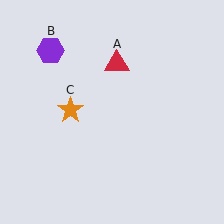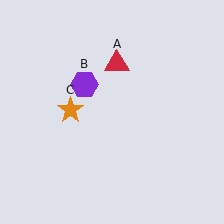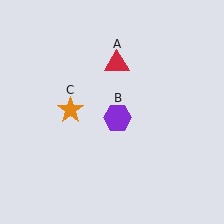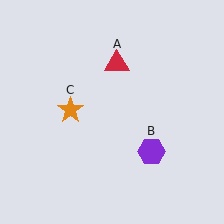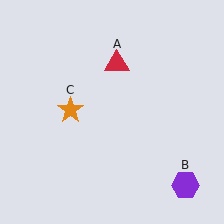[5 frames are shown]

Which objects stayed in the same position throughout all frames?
Red triangle (object A) and orange star (object C) remained stationary.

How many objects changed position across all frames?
1 object changed position: purple hexagon (object B).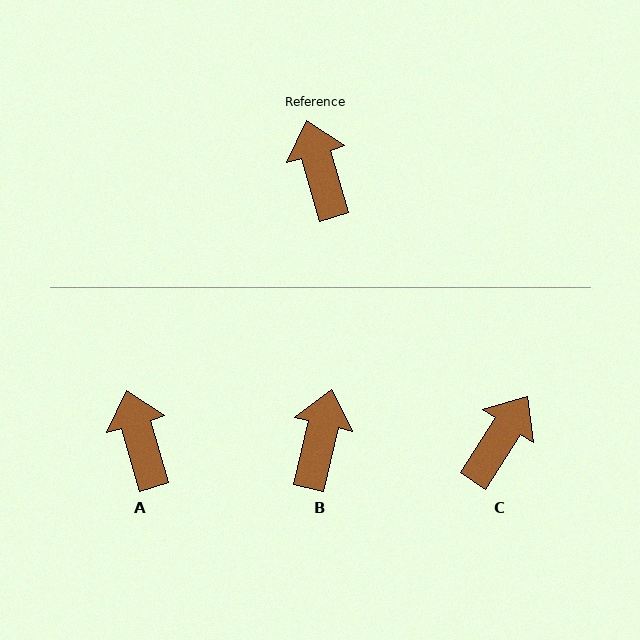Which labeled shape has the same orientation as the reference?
A.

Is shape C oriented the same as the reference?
No, it is off by about 49 degrees.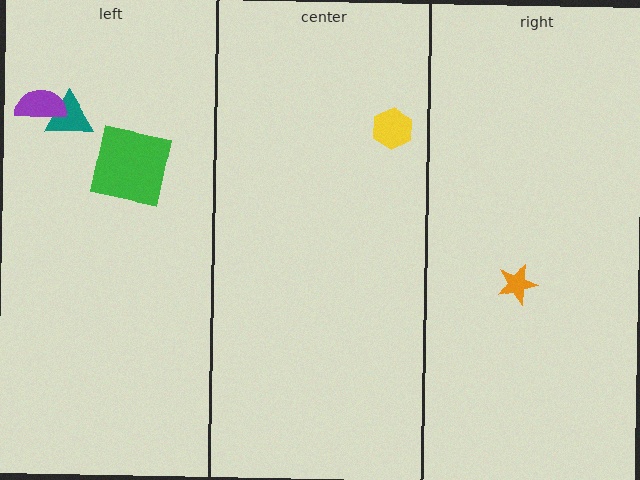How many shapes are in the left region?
3.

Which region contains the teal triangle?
The left region.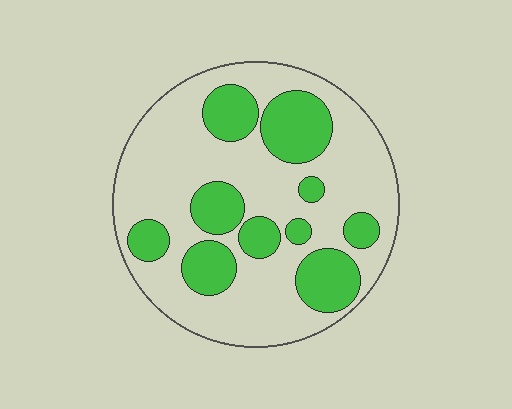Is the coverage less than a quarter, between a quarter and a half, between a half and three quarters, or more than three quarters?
Between a quarter and a half.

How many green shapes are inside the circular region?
10.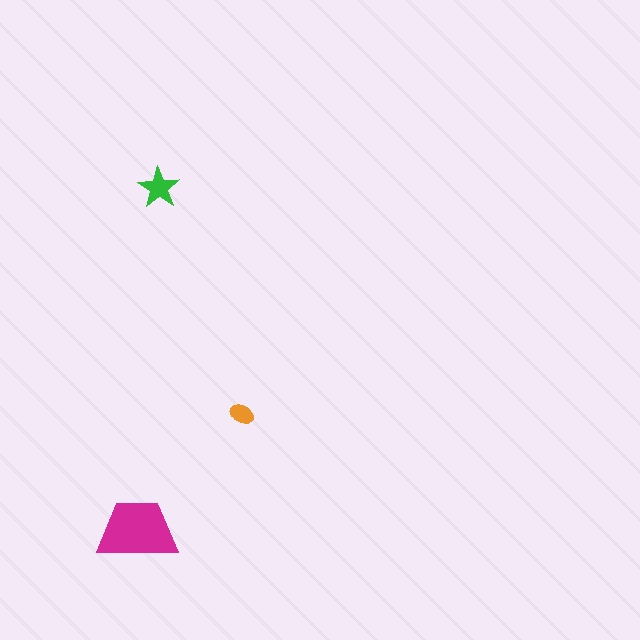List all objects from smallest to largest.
The orange ellipse, the green star, the magenta trapezoid.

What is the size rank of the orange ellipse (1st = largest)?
3rd.